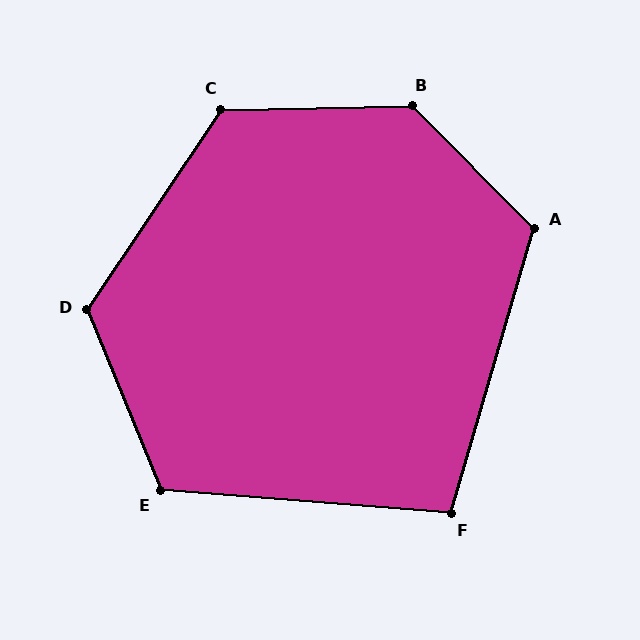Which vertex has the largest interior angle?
B, at approximately 134 degrees.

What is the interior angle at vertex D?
Approximately 124 degrees (obtuse).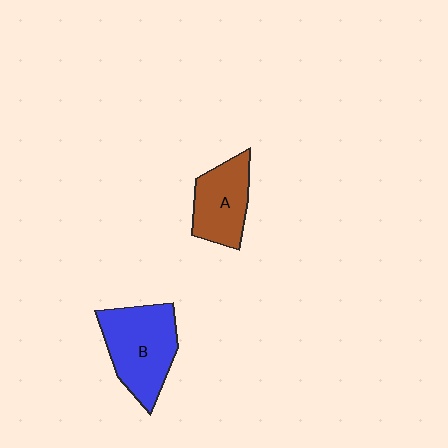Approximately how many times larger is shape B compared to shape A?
Approximately 1.4 times.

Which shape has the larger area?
Shape B (blue).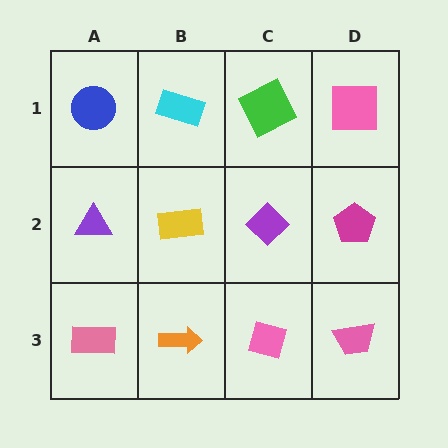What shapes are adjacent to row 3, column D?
A magenta pentagon (row 2, column D), a pink diamond (row 3, column C).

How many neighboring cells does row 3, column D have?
2.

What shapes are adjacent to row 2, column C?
A green square (row 1, column C), a pink diamond (row 3, column C), a yellow rectangle (row 2, column B), a magenta pentagon (row 2, column D).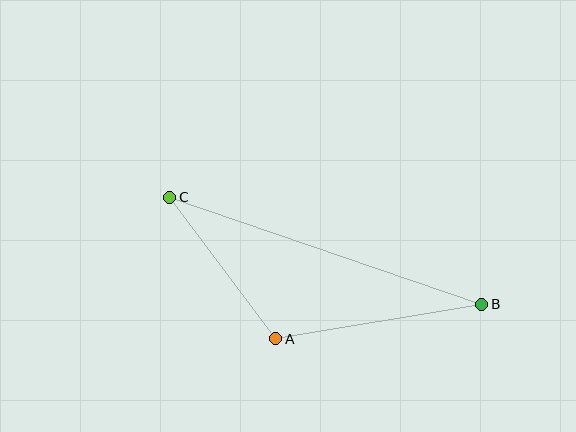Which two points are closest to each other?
Points A and C are closest to each other.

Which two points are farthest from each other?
Points B and C are farthest from each other.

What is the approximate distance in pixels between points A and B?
The distance between A and B is approximately 209 pixels.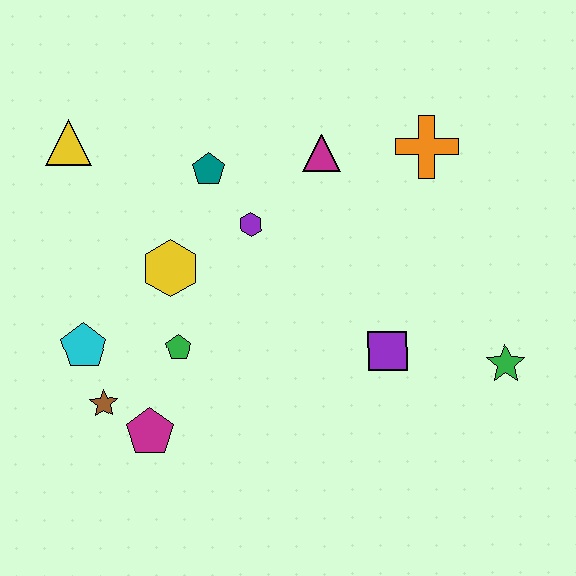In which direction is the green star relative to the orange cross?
The green star is below the orange cross.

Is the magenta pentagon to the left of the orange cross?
Yes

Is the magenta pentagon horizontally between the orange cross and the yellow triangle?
Yes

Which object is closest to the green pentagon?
The yellow hexagon is closest to the green pentagon.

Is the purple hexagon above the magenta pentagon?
Yes